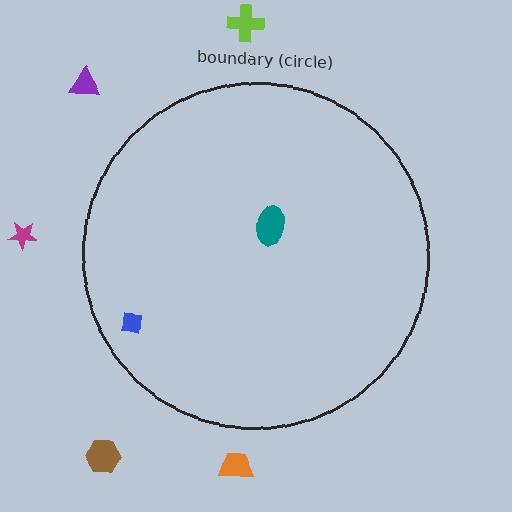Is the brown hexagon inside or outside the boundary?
Outside.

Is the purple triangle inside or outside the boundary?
Outside.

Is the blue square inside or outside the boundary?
Inside.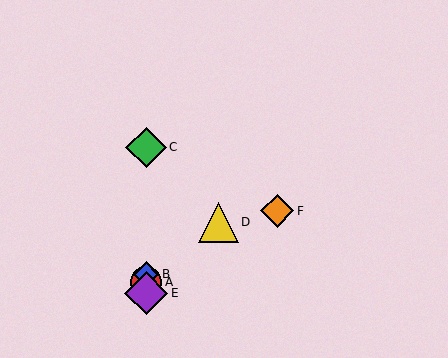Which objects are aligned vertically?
Objects A, B, C, E are aligned vertically.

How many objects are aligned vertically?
4 objects (A, B, C, E) are aligned vertically.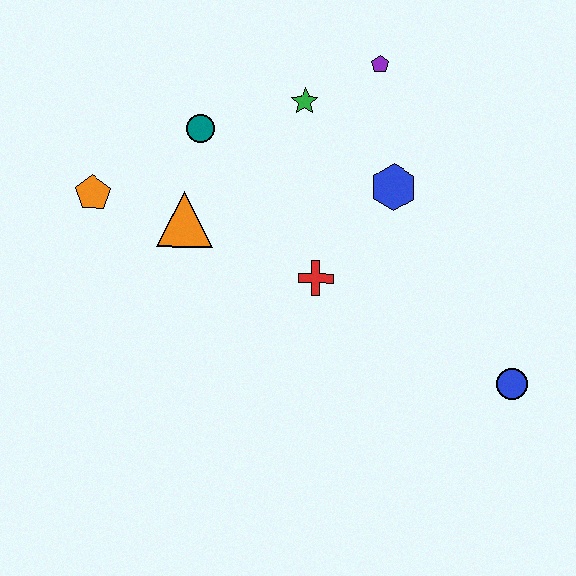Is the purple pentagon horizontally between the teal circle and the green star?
No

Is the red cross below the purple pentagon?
Yes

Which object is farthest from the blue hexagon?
The orange pentagon is farthest from the blue hexagon.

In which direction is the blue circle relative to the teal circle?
The blue circle is to the right of the teal circle.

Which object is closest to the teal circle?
The orange triangle is closest to the teal circle.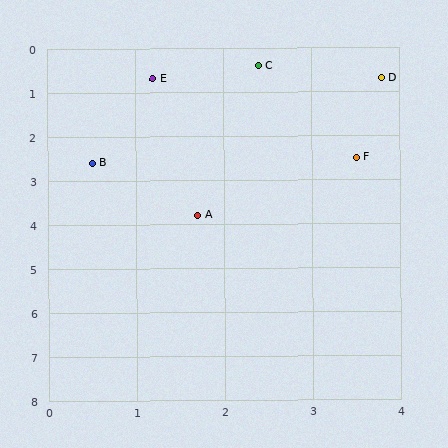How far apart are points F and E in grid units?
Points F and E are about 2.9 grid units apart.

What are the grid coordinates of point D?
Point D is at approximately (3.8, 0.7).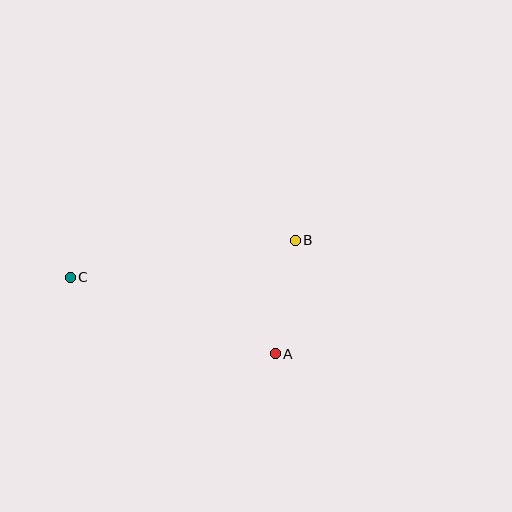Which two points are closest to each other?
Points A and B are closest to each other.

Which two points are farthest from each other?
Points B and C are farthest from each other.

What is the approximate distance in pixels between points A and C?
The distance between A and C is approximately 219 pixels.